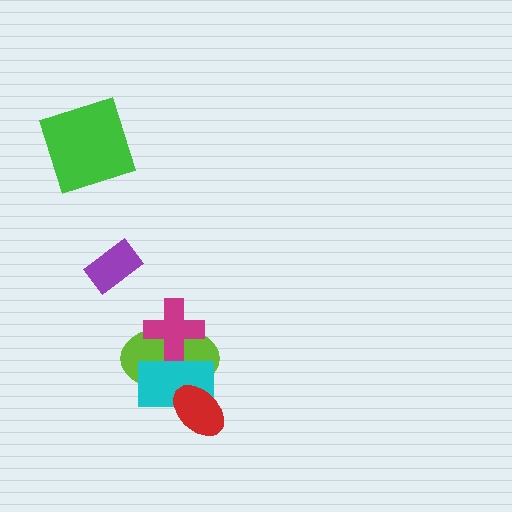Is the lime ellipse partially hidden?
Yes, it is partially covered by another shape.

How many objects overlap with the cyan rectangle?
3 objects overlap with the cyan rectangle.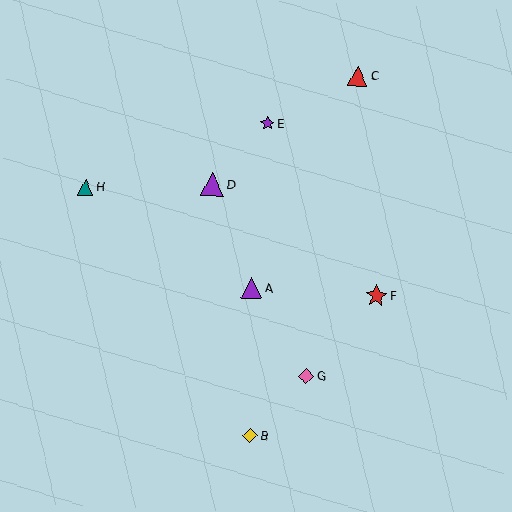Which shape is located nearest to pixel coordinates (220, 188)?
The purple triangle (labeled D) at (212, 184) is nearest to that location.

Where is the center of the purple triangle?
The center of the purple triangle is at (212, 184).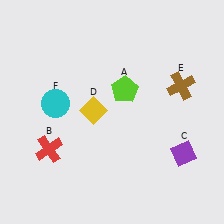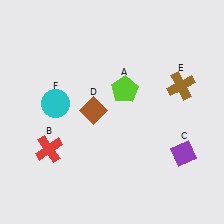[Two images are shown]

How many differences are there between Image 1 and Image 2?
There is 1 difference between the two images.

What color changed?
The diamond (D) changed from yellow in Image 1 to brown in Image 2.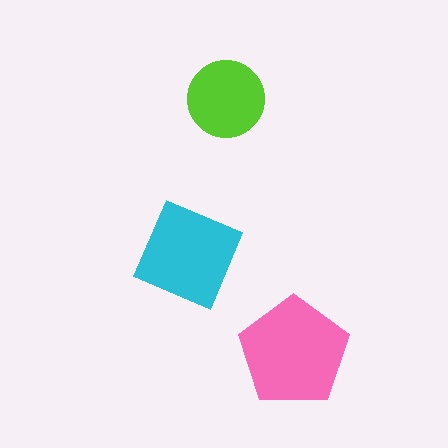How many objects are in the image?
There are 3 objects in the image.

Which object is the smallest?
The lime circle.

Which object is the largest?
The pink pentagon.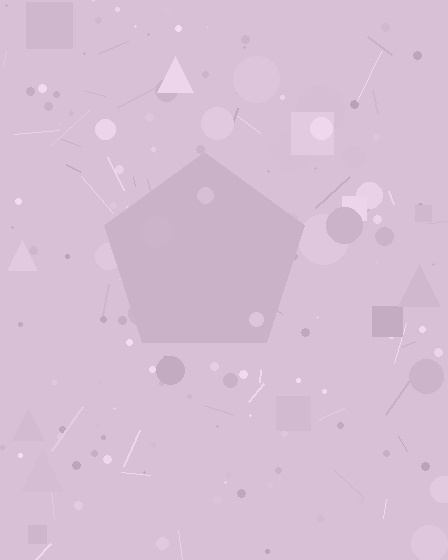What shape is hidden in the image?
A pentagon is hidden in the image.